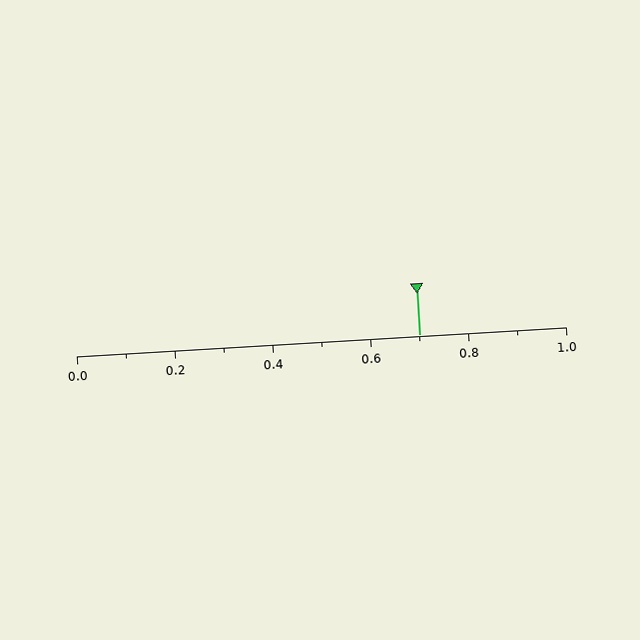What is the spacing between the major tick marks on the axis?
The major ticks are spaced 0.2 apart.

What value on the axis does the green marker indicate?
The marker indicates approximately 0.7.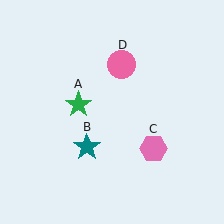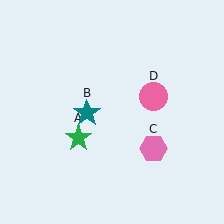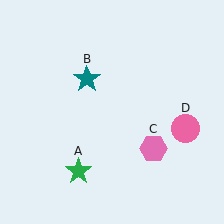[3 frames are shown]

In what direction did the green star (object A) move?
The green star (object A) moved down.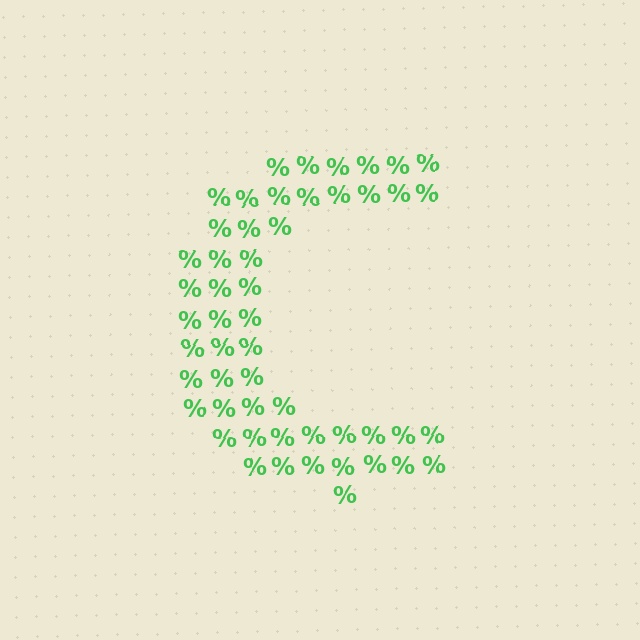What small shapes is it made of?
It is made of small percent signs.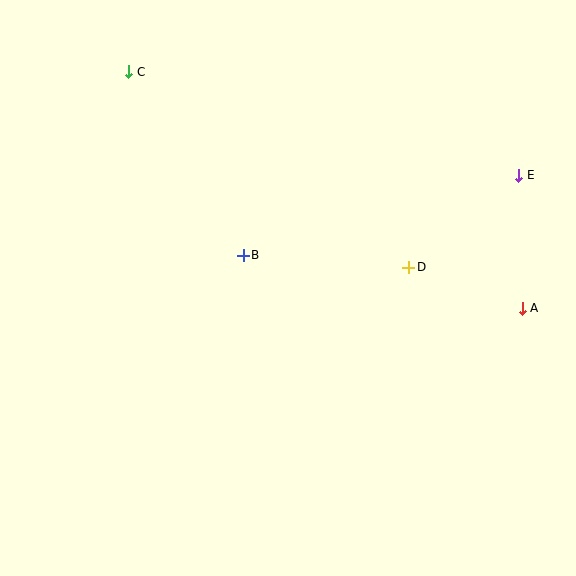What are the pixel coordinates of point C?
Point C is at (129, 72).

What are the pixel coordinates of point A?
Point A is at (522, 308).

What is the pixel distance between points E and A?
The distance between E and A is 133 pixels.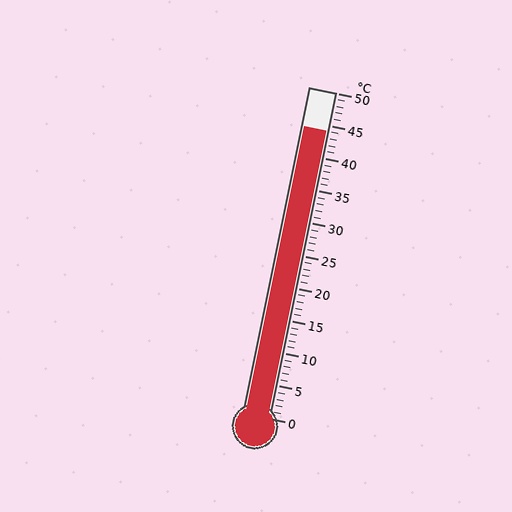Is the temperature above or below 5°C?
The temperature is above 5°C.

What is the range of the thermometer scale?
The thermometer scale ranges from 0°C to 50°C.